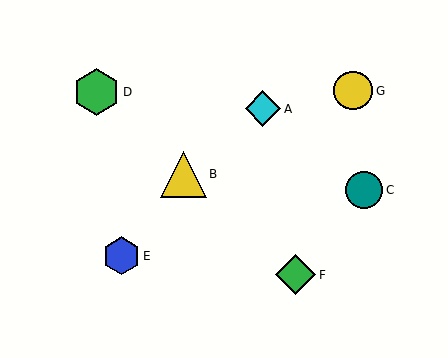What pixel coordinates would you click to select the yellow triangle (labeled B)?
Click at (183, 174) to select the yellow triangle B.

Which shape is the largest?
The green hexagon (labeled D) is the largest.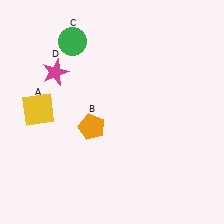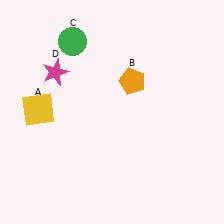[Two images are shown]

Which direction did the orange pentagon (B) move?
The orange pentagon (B) moved up.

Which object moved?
The orange pentagon (B) moved up.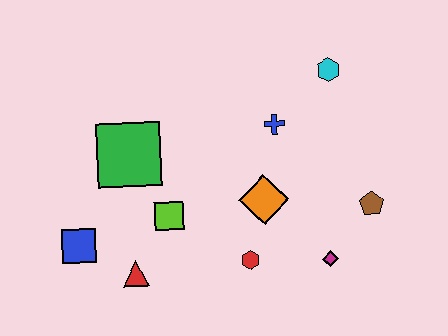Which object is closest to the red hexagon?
The orange diamond is closest to the red hexagon.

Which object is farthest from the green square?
The brown pentagon is farthest from the green square.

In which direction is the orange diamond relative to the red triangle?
The orange diamond is to the right of the red triangle.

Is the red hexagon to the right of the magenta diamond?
No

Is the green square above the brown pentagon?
Yes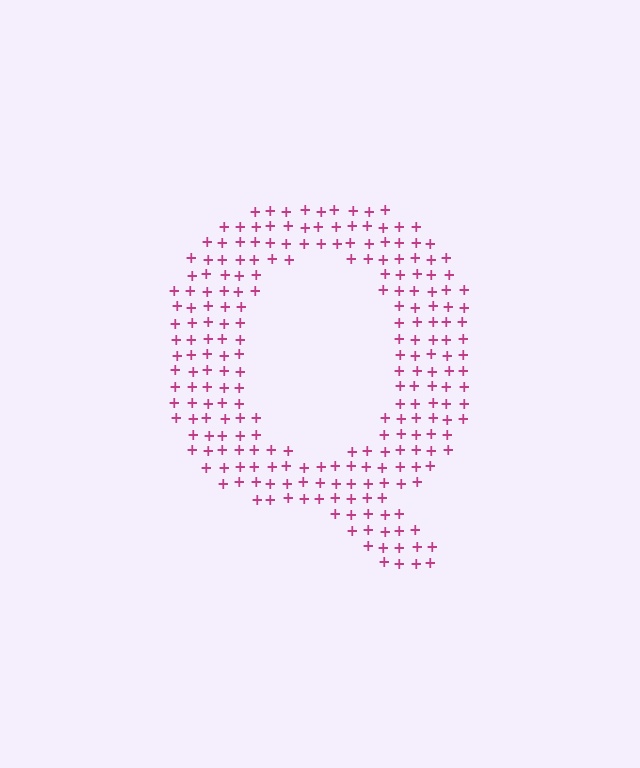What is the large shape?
The large shape is the letter Q.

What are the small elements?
The small elements are plus signs.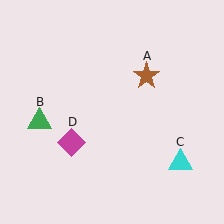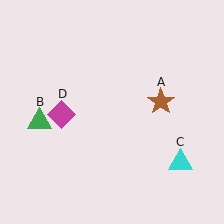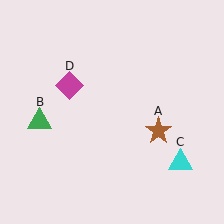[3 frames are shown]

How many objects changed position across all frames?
2 objects changed position: brown star (object A), magenta diamond (object D).